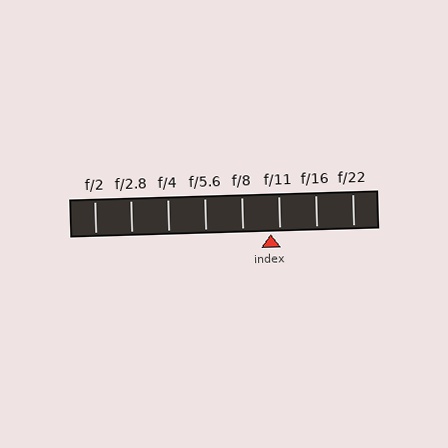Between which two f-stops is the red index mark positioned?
The index mark is between f/8 and f/11.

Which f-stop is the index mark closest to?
The index mark is closest to f/11.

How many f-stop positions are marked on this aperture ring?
There are 8 f-stop positions marked.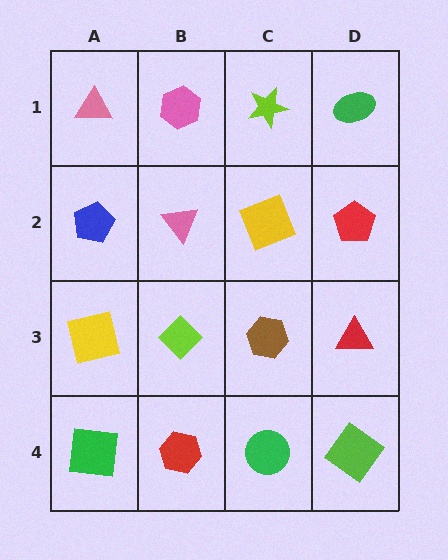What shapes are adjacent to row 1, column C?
A yellow square (row 2, column C), a pink hexagon (row 1, column B), a green ellipse (row 1, column D).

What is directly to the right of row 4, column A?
A red hexagon.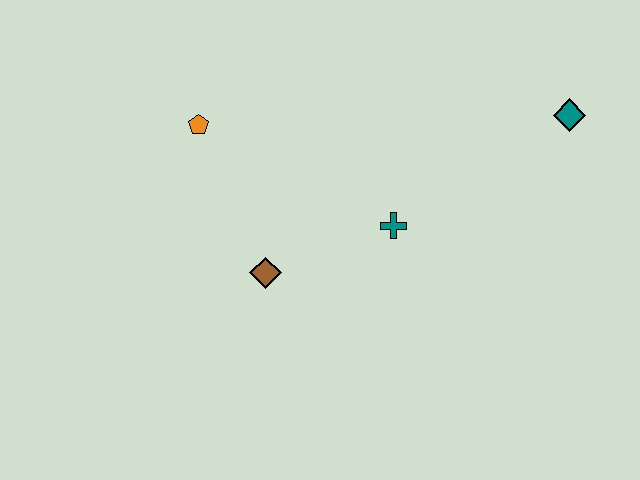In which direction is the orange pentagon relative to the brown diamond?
The orange pentagon is above the brown diamond.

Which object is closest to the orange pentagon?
The brown diamond is closest to the orange pentagon.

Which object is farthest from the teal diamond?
The orange pentagon is farthest from the teal diamond.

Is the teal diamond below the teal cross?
No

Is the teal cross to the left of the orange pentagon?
No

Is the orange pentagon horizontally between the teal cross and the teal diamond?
No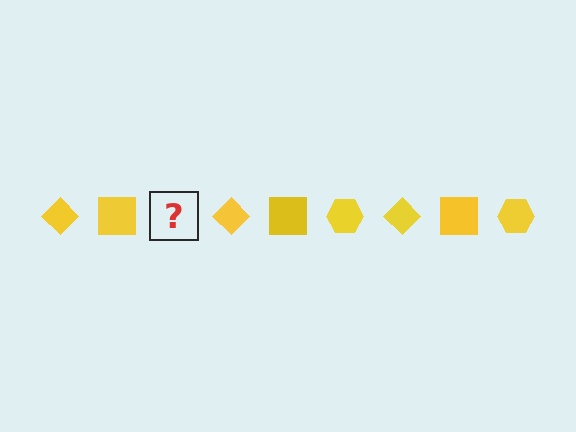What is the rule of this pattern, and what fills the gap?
The rule is that the pattern cycles through diamond, square, hexagon shapes in yellow. The gap should be filled with a yellow hexagon.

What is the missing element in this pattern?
The missing element is a yellow hexagon.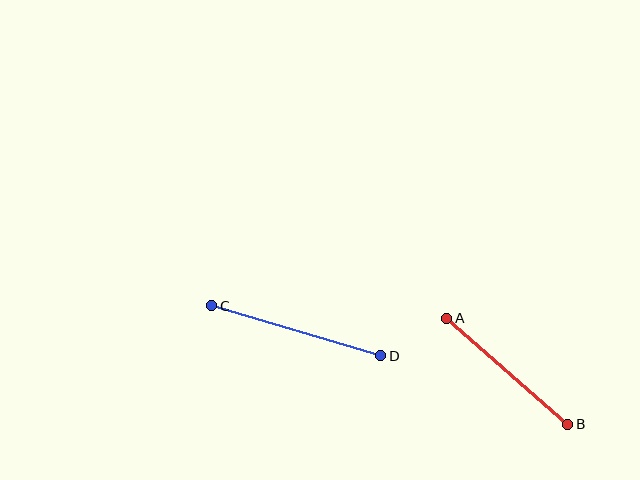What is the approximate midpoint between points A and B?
The midpoint is at approximately (507, 371) pixels.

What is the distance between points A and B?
The distance is approximately 160 pixels.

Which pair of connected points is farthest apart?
Points C and D are farthest apart.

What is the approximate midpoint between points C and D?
The midpoint is at approximately (296, 331) pixels.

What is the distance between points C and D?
The distance is approximately 177 pixels.